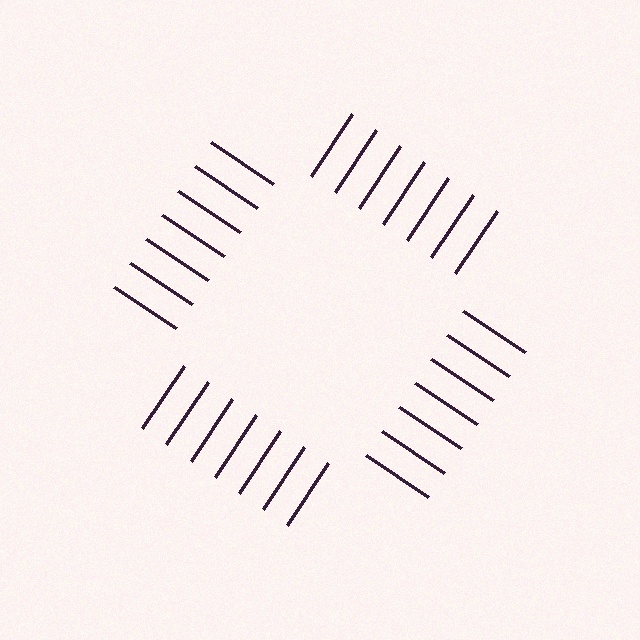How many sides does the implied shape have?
4 sides — the line-ends trace a square.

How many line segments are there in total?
28 — 7 along each of the 4 edges.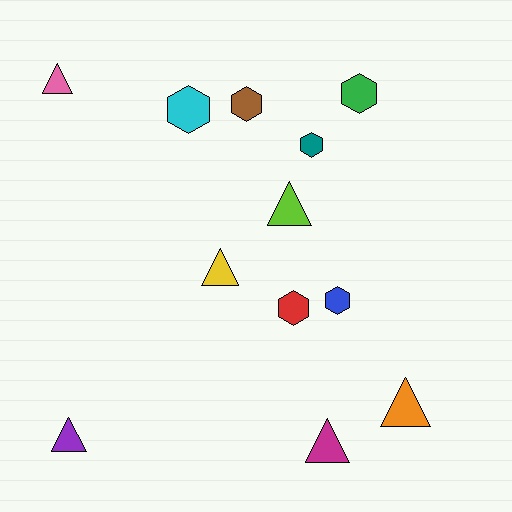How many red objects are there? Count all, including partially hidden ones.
There is 1 red object.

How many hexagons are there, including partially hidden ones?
There are 6 hexagons.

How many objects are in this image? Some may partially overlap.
There are 12 objects.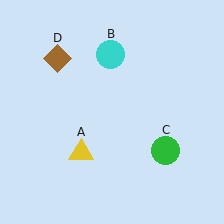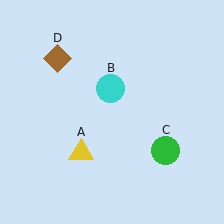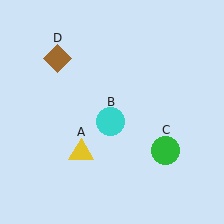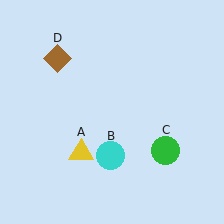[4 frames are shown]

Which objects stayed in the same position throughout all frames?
Yellow triangle (object A) and green circle (object C) and brown diamond (object D) remained stationary.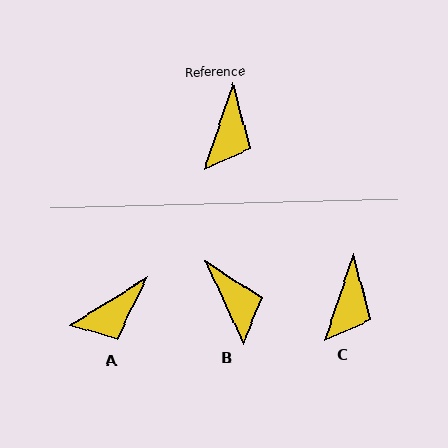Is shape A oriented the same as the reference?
No, it is off by about 40 degrees.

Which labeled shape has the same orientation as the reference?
C.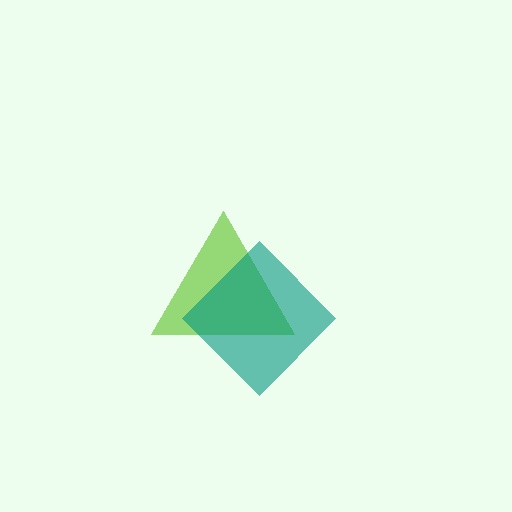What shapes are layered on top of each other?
The layered shapes are: a lime triangle, a teal diamond.